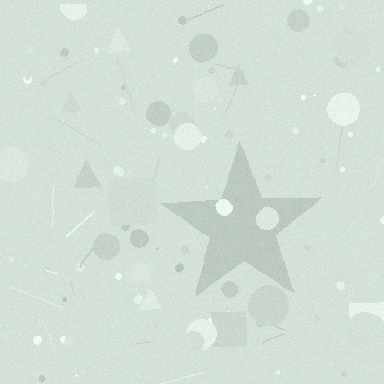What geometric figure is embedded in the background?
A star is embedded in the background.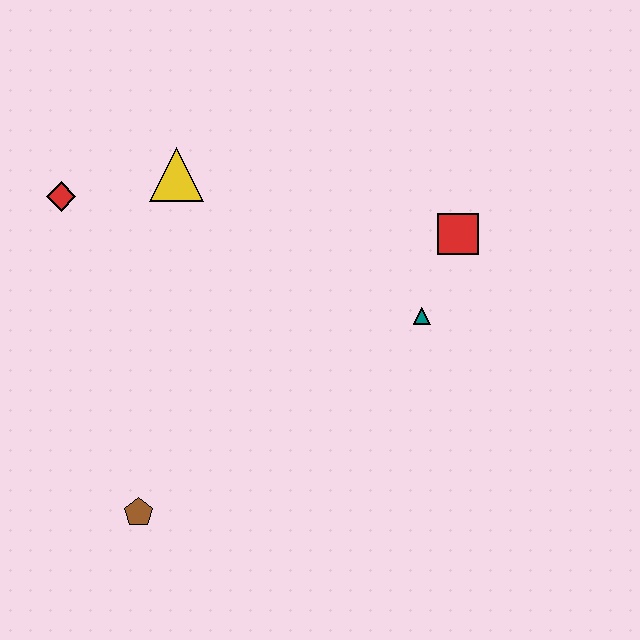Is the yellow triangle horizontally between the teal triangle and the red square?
No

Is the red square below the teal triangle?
No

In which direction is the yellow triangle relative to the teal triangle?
The yellow triangle is to the left of the teal triangle.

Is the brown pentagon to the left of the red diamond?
No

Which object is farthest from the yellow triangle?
The brown pentagon is farthest from the yellow triangle.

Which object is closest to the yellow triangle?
The red diamond is closest to the yellow triangle.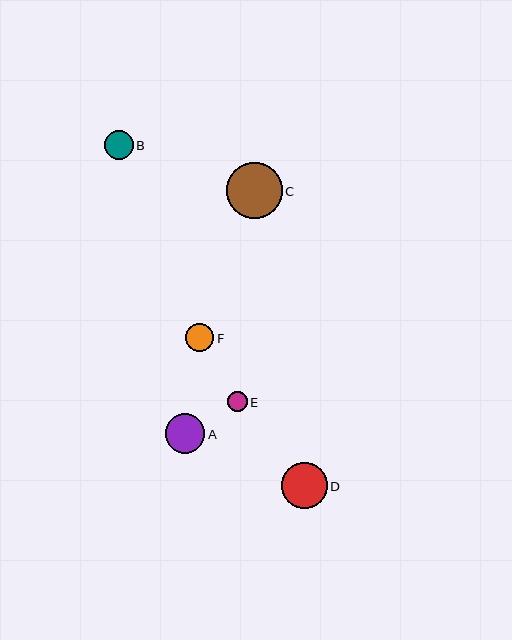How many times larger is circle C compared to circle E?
Circle C is approximately 2.8 times the size of circle E.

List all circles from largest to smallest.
From largest to smallest: C, D, A, B, F, E.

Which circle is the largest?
Circle C is the largest with a size of approximately 56 pixels.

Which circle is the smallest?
Circle E is the smallest with a size of approximately 20 pixels.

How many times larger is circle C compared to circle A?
Circle C is approximately 1.4 times the size of circle A.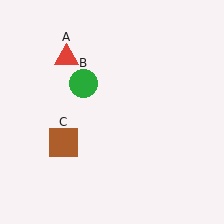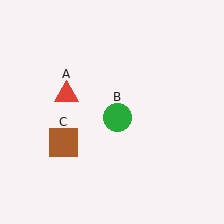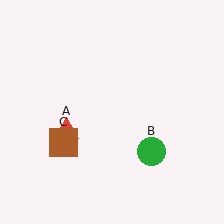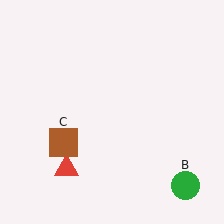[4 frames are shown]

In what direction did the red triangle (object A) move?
The red triangle (object A) moved down.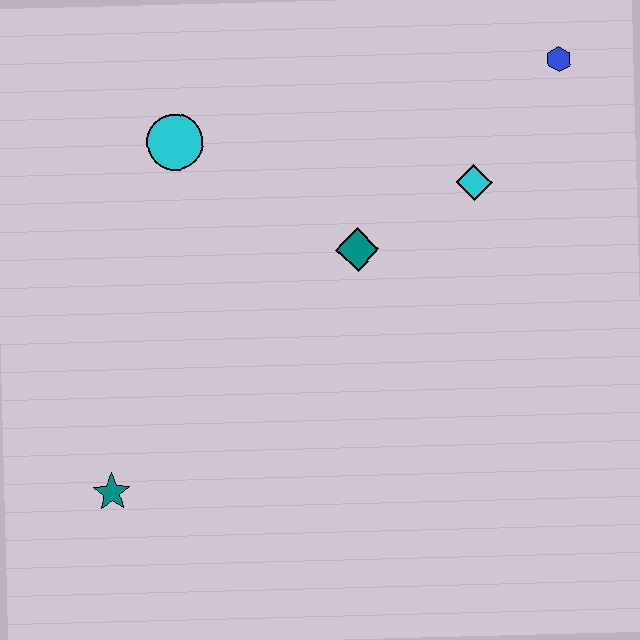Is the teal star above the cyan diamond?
No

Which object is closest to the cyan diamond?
The teal diamond is closest to the cyan diamond.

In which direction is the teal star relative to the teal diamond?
The teal star is to the left of the teal diamond.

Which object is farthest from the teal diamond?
The teal star is farthest from the teal diamond.